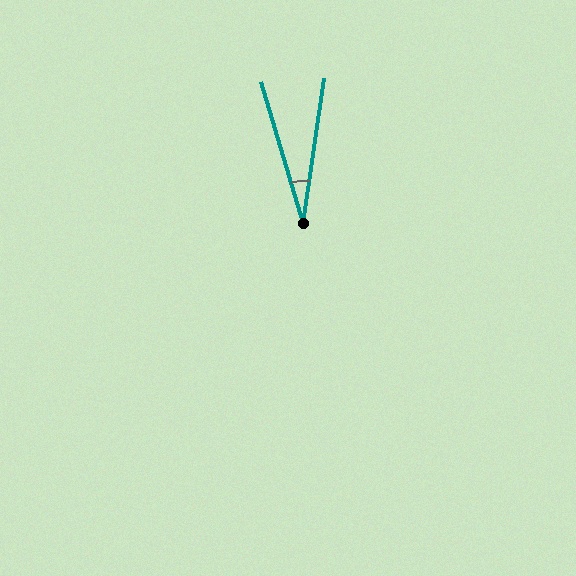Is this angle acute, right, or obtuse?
It is acute.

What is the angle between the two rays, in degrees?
Approximately 25 degrees.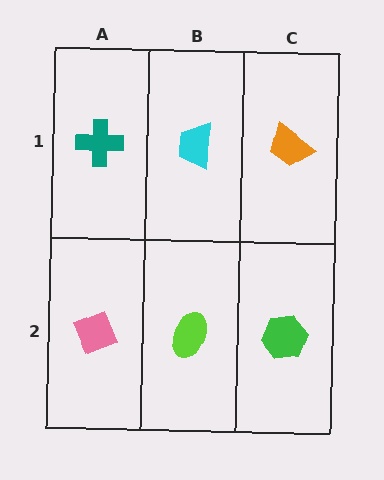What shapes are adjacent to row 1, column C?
A green hexagon (row 2, column C), a cyan trapezoid (row 1, column B).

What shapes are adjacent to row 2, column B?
A cyan trapezoid (row 1, column B), a pink diamond (row 2, column A), a green hexagon (row 2, column C).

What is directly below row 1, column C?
A green hexagon.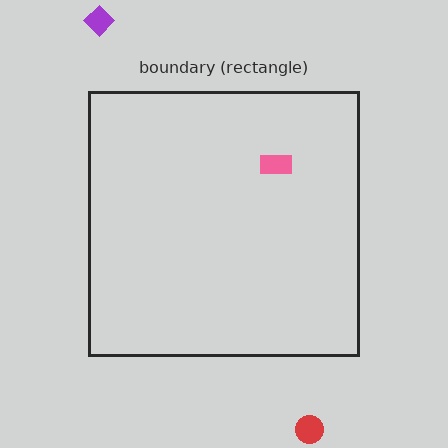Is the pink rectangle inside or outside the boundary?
Inside.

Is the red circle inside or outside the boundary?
Outside.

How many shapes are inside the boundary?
1 inside, 2 outside.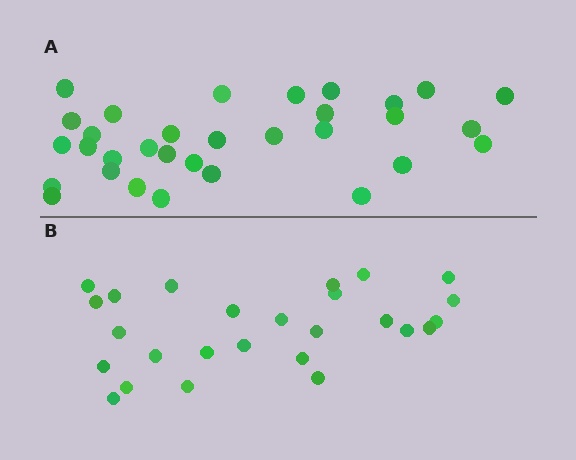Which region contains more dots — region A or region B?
Region A (the top region) has more dots.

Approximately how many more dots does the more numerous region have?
Region A has about 6 more dots than region B.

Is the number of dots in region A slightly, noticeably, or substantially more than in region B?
Region A has only slightly more — the two regions are fairly close. The ratio is roughly 1.2 to 1.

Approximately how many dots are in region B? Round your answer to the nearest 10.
About 30 dots. (The exact count is 26, which rounds to 30.)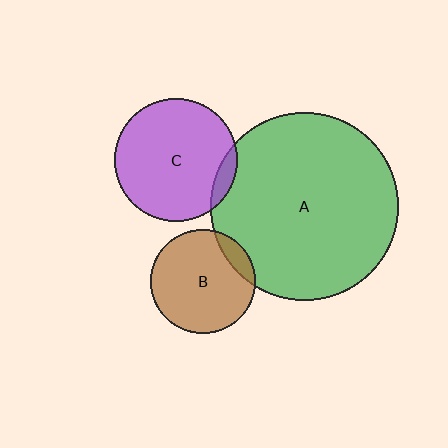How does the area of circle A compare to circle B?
Approximately 3.2 times.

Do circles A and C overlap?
Yes.